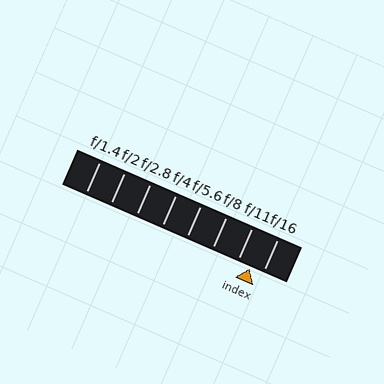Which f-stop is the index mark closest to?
The index mark is closest to f/16.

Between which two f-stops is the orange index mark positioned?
The index mark is between f/11 and f/16.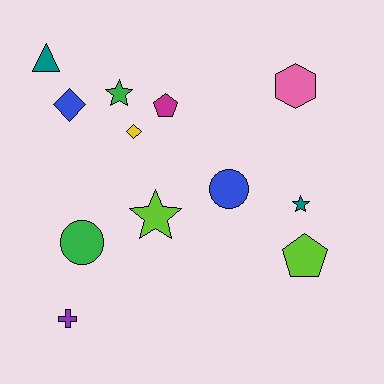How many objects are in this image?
There are 12 objects.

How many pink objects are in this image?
There is 1 pink object.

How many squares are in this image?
There are no squares.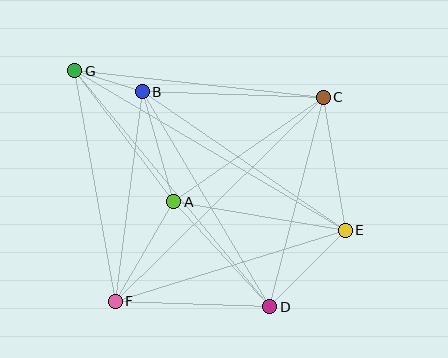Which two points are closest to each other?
Points B and G are closest to each other.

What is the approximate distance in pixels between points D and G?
The distance between D and G is approximately 306 pixels.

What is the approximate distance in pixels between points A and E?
The distance between A and E is approximately 174 pixels.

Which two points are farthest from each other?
Points E and G are farthest from each other.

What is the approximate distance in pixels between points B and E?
The distance between B and E is approximately 246 pixels.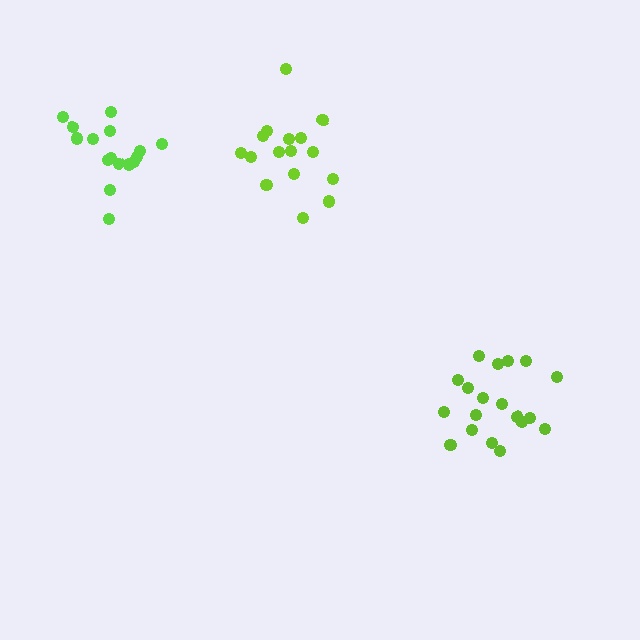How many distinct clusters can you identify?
There are 3 distinct clusters.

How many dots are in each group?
Group 1: 19 dots, Group 2: 17 dots, Group 3: 16 dots (52 total).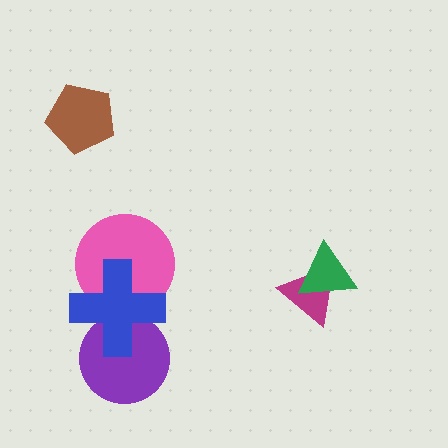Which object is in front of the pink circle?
The blue cross is in front of the pink circle.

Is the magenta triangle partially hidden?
Yes, it is partially covered by another shape.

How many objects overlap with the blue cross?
2 objects overlap with the blue cross.